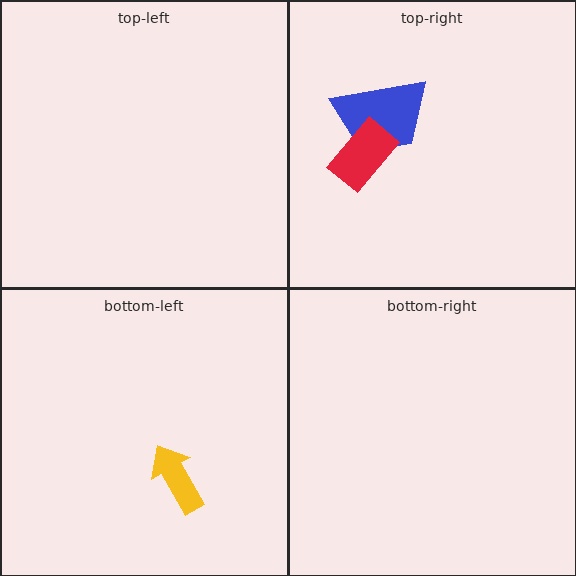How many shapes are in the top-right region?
2.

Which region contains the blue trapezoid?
The top-right region.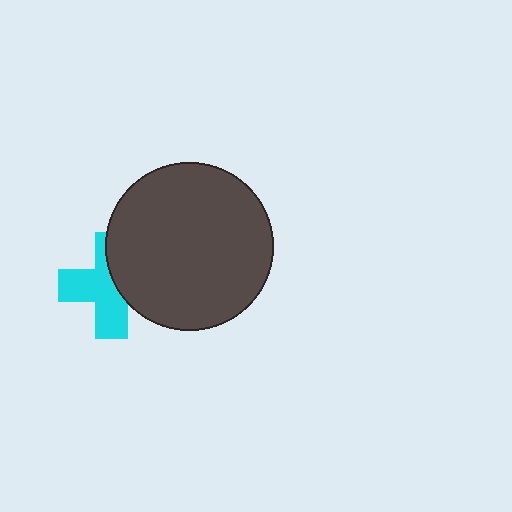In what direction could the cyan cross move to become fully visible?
The cyan cross could move left. That would shift it out from behind the dark gray circle entirely.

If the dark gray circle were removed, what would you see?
You would see the complete cyan cross.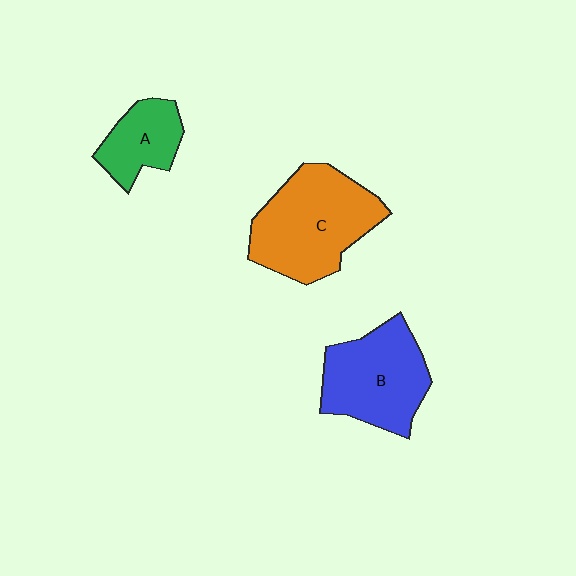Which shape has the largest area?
Shape C (orange).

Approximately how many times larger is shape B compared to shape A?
Approximately 1.8 times.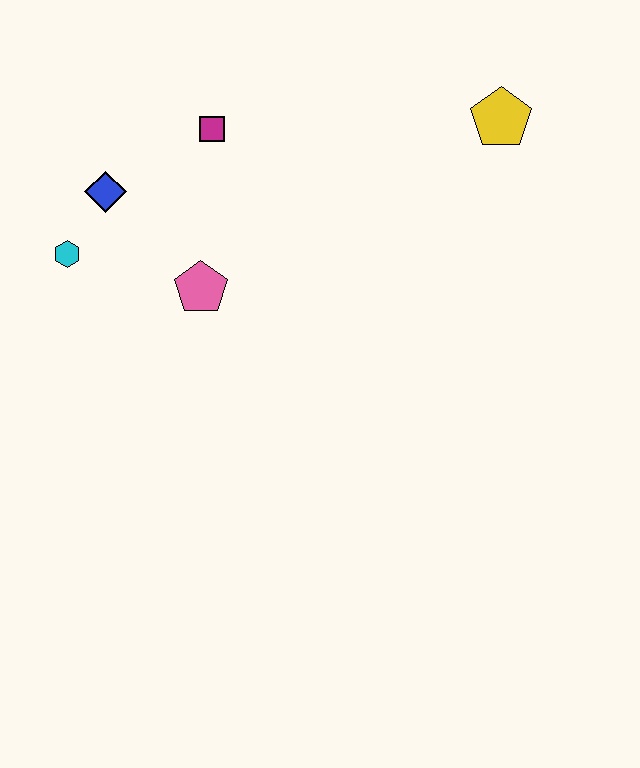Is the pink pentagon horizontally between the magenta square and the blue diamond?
Yes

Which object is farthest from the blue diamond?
The yellow pentagon is farthest from the blue diamond.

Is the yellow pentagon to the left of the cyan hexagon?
No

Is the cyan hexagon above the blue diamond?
No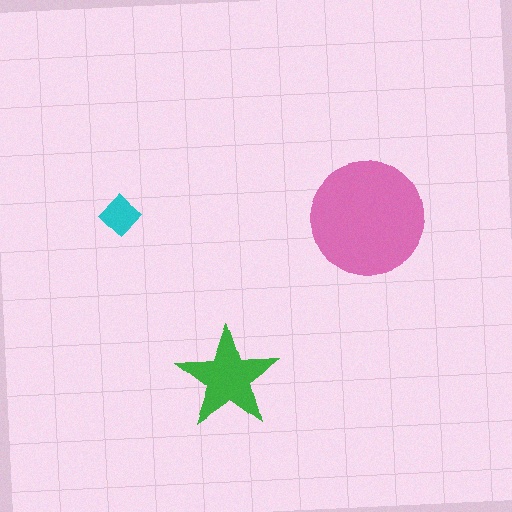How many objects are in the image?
There are 3 objects in the image.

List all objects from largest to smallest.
The pink circle, the green star, the cyan diamond.